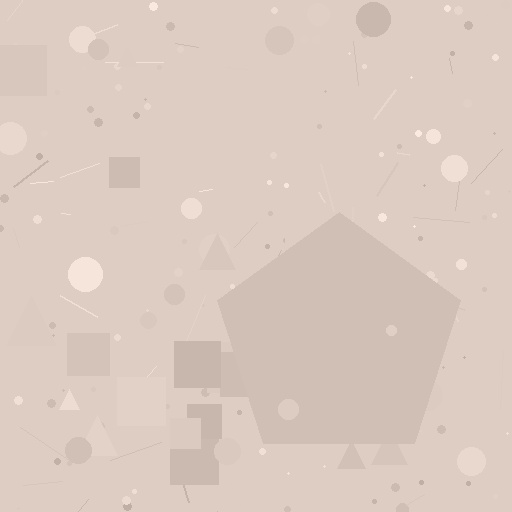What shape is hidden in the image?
A pentagon is hidden in the image.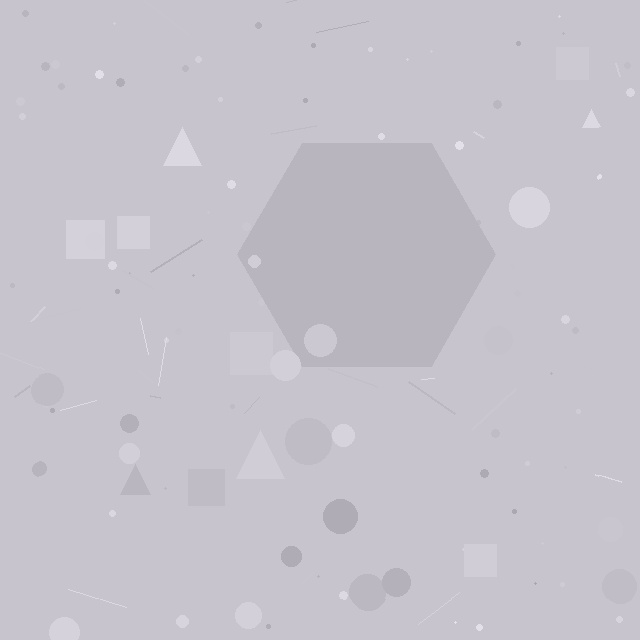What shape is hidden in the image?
A hexagon is hidden in the image.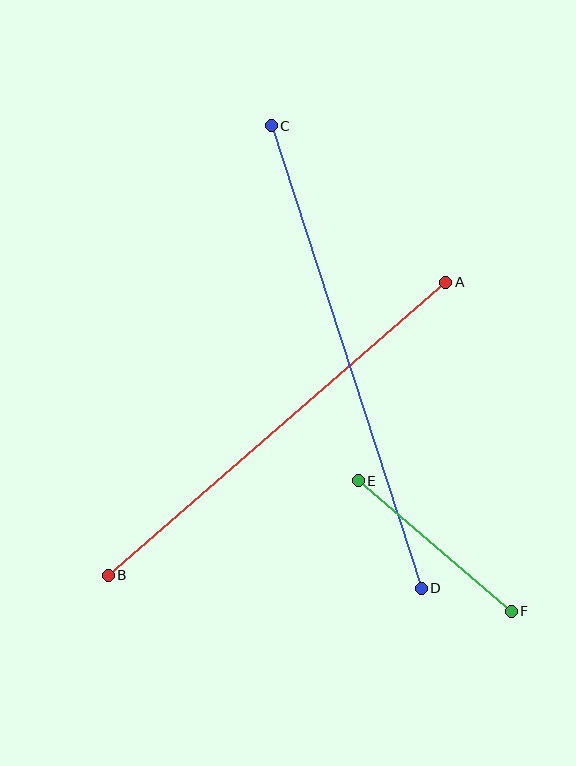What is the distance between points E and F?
The distance is approximately 201 pixels.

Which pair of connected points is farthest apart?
Points C and D are farthest apart.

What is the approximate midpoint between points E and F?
The midpoint is at approximately (435, 546) pixels.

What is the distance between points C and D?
The distance is approximately 486 pixels.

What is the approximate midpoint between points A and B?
The midpoint is at approximately (277, 429) pixels.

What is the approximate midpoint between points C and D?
The midpoint is at approximately (346, 357) pixels.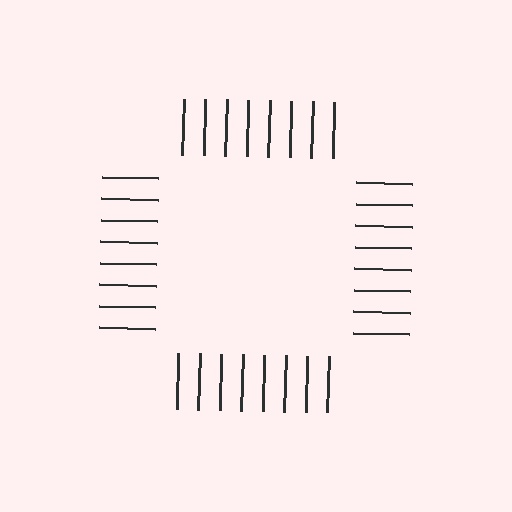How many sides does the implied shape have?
4 sides — the line-ends trace a square.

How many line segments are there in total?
32 — 8 along each of the 4 edges.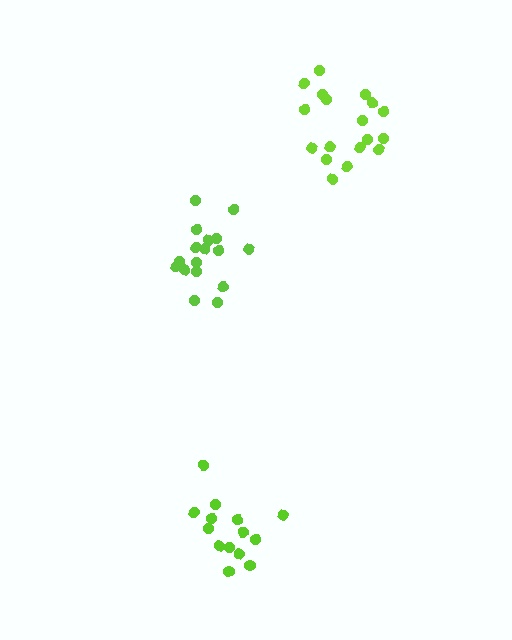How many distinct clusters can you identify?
There are 3 distinct clusters.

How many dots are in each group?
Group 1: 17 dots, Group 2: 14 dots, Group 3: 18 dots (49 total).